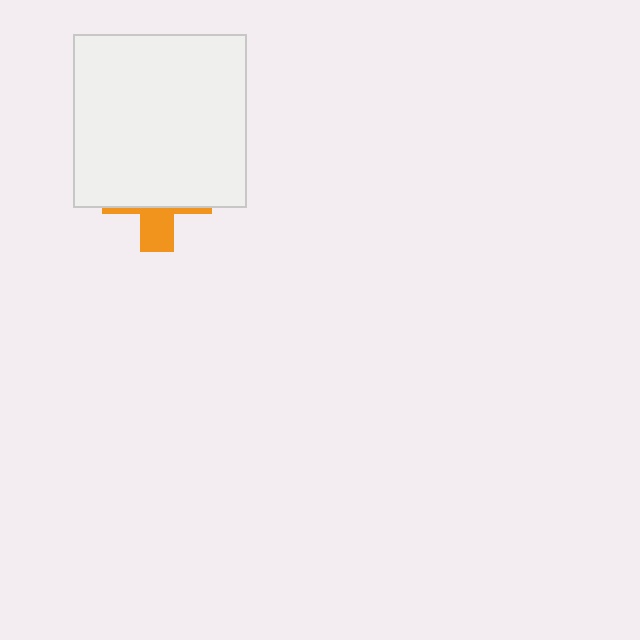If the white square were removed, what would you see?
You would see the complete orange cross.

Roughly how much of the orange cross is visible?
A small part of it is visible (roughly 31%).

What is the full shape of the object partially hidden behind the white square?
The partially hidden object is an orange cross.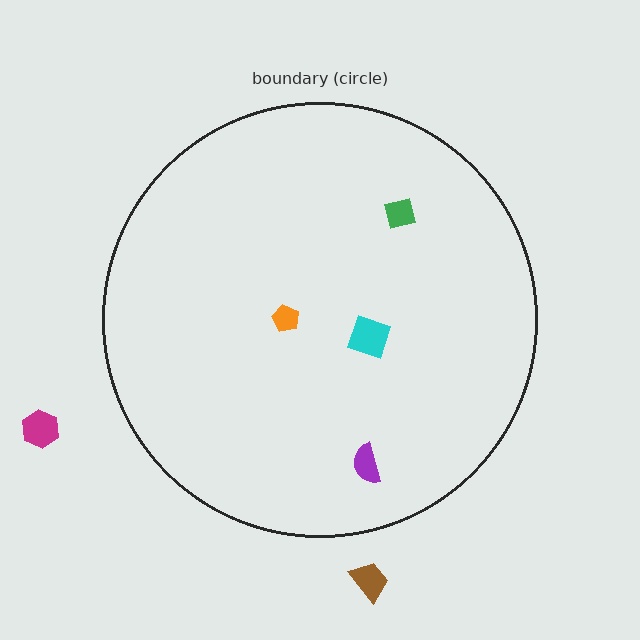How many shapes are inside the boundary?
4 inside, 2 outside.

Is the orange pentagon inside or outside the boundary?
Inside.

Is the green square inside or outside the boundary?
Inside.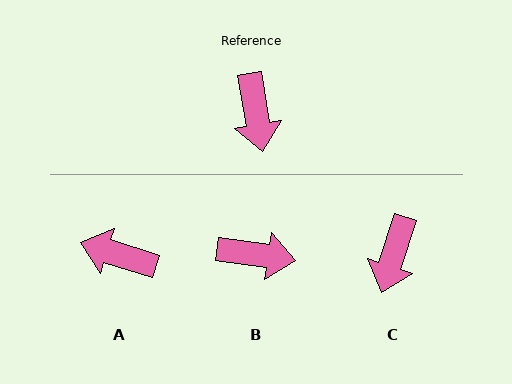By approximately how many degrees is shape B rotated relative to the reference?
Approximately 72 degrees counter-clockwise.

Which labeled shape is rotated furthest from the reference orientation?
A, about 117 degrees away.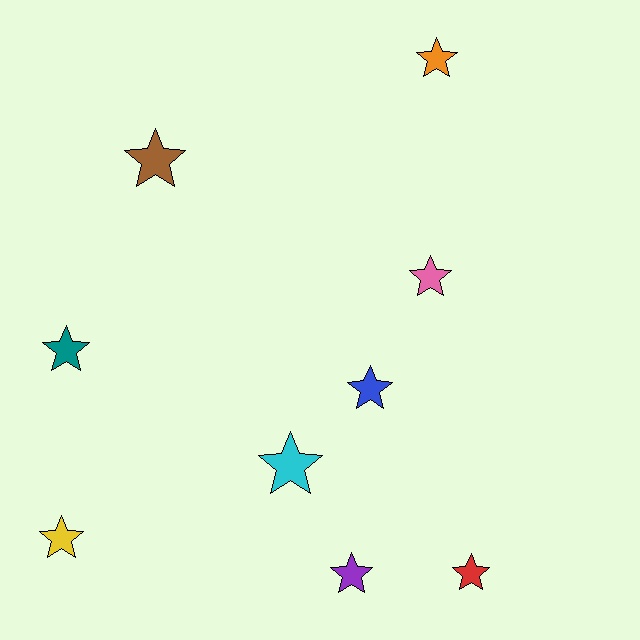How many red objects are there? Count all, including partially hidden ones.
There is 1 red object.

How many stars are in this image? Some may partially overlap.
There are 9 stars.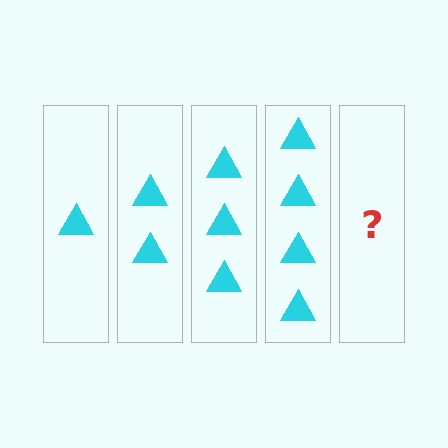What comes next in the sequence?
The next element should be 5 triangles.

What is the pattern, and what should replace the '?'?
The pattern is that each step adds one more triangle. The '?' should be 5 triangles.